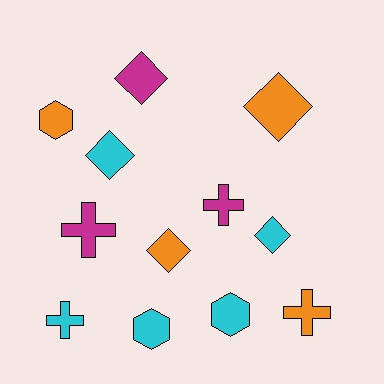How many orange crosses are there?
There is 1 orange cross.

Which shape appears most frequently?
Diamond, with 5 objects.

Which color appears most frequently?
Cyan, with 5 objects.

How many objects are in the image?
There are 12 objects.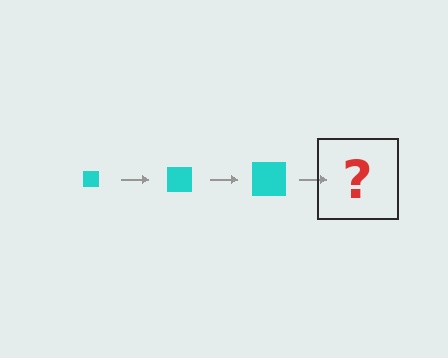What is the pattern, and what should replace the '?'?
The pattern is that the square gets progressively larger each step. The '?' should be a cyan square, larger than the previous one.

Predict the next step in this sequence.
The next step is a cyan square, larger than the previous one.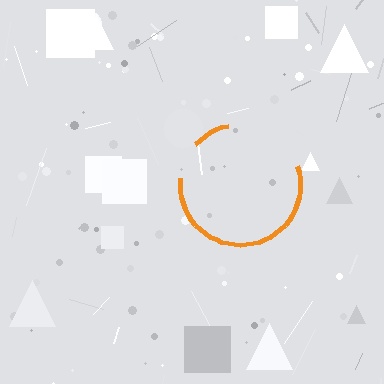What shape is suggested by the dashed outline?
The dashed outline suggests a circle.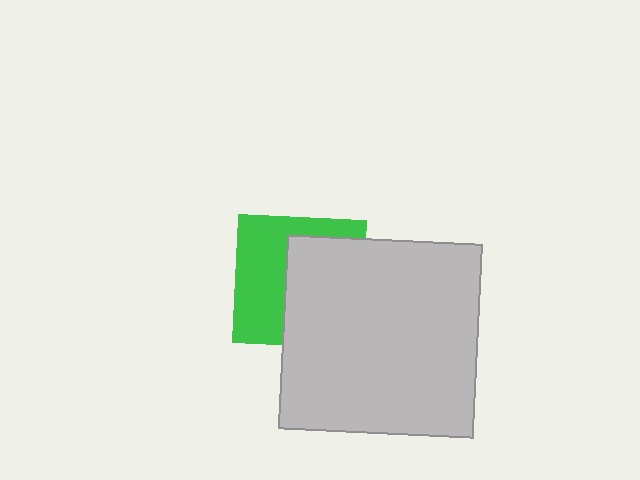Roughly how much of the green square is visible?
About half of it is visible (roughly 48%).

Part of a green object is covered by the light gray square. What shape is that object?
It is a square.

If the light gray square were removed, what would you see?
You would see the complete green square.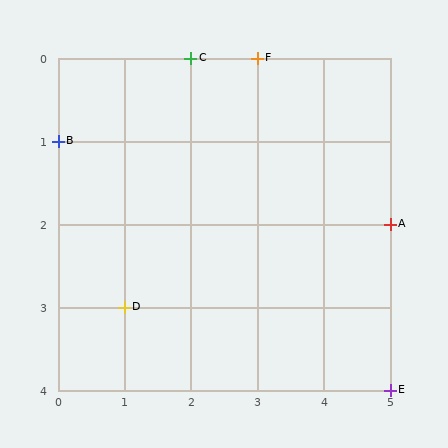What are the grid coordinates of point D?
Point D is at grid coordinates (1, 3).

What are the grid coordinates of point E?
Point E is at grid coordinates (5, 4).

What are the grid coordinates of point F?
Point F is at grid coordinates (3, 0).